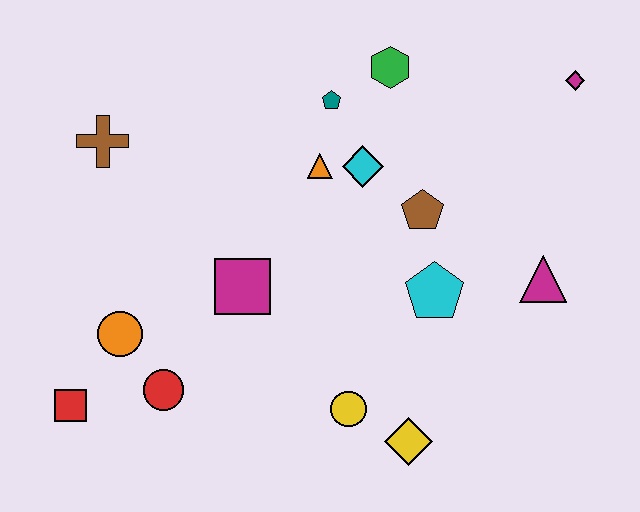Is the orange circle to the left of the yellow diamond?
Yes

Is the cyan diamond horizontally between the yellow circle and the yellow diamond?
Yes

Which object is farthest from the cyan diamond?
The red square is farthest from the cyan diamond.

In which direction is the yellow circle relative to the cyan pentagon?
The yellow circle is below the cyan pentagon.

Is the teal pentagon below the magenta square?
No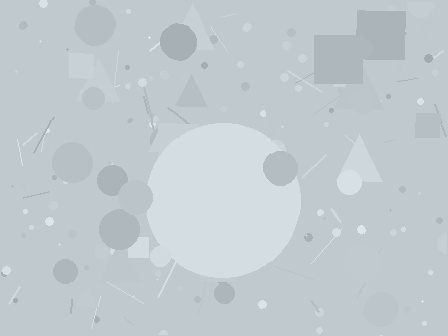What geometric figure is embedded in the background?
A circle is embedded in the background.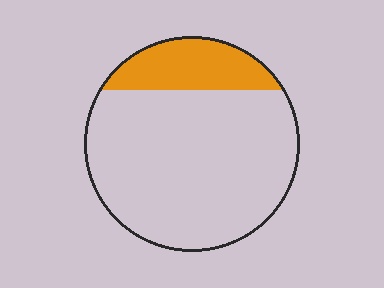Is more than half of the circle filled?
No.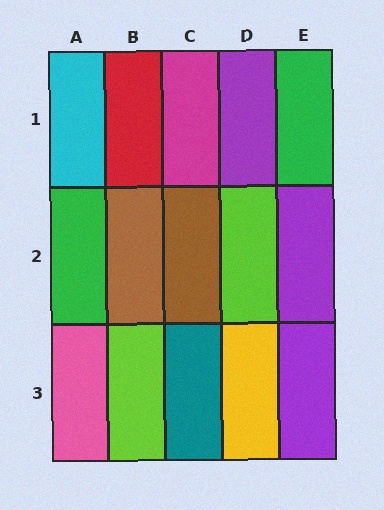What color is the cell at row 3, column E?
Purple.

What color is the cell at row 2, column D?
Lime.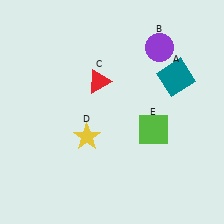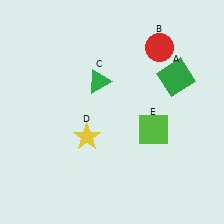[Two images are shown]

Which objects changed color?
A changed from teal to green. B changed from purple to red. C changed from red to green.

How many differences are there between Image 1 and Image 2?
There are 3 differences between the two images.